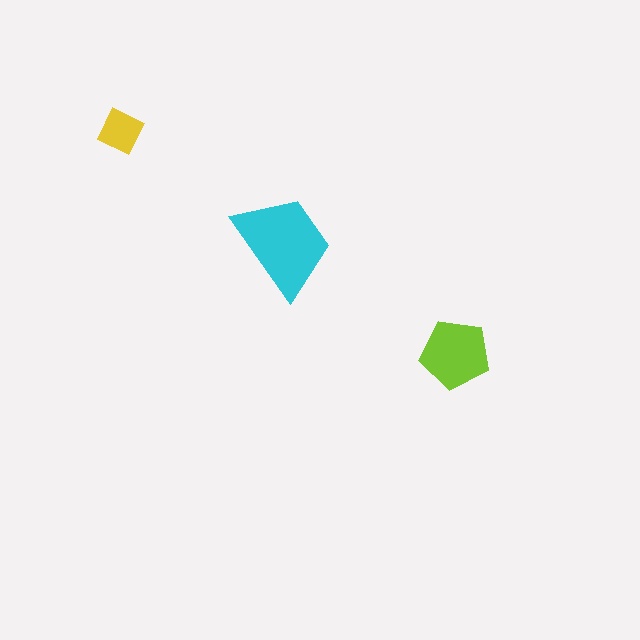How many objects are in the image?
There are 3 objects in the image.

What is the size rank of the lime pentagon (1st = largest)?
2nd.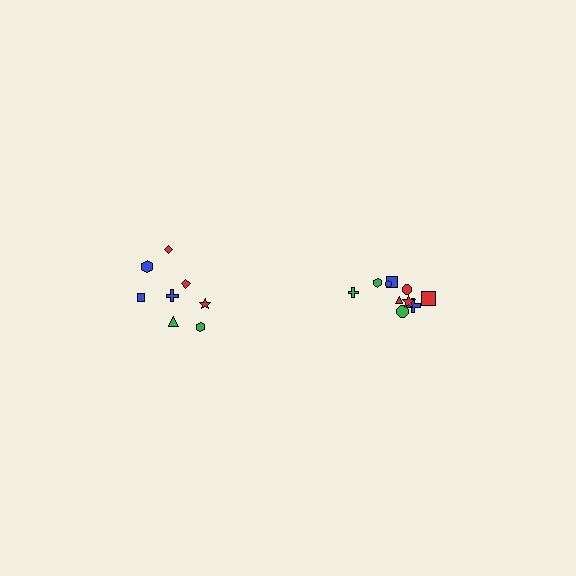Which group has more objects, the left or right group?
The right group.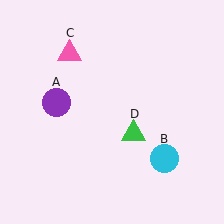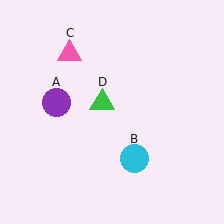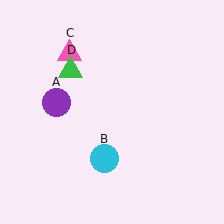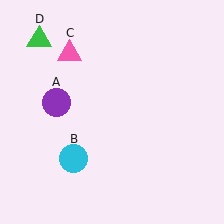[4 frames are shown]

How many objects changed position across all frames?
2 objects changed position: cyan circle (object B), green triangle (object D).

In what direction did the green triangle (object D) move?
The green triangle (object D) moved up and to the left.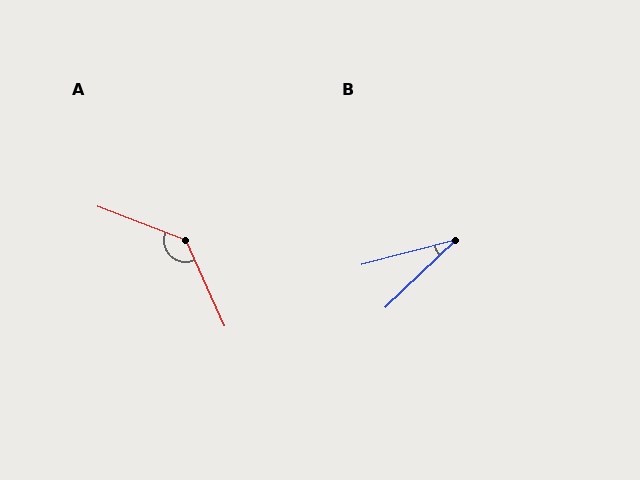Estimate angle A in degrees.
Approximately 135 degrees.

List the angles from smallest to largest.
B (29°), A (135°).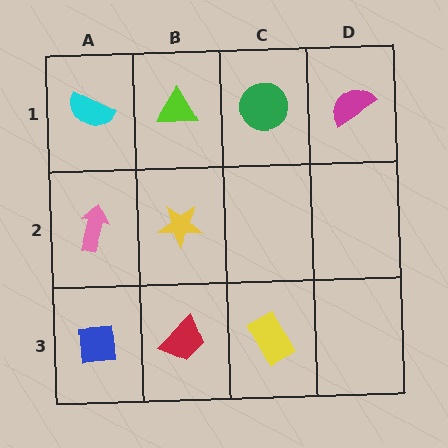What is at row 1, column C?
A green circle.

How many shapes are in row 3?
3 shapes.